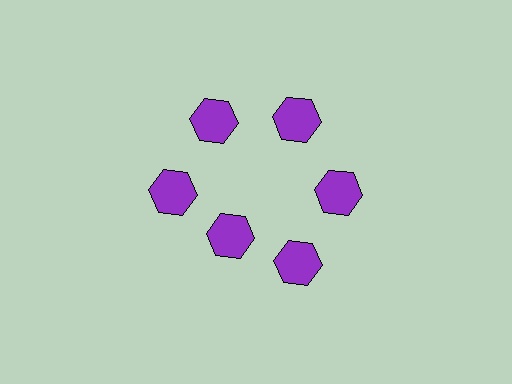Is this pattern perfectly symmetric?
No. The 6 purple hexagons are arranged in a ring, but one element near the 7 o'clock position is pulled inward toward the center, breaking the 6-fold rotational symmetry.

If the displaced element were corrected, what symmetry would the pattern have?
It would have 6-fold rotational symmetry — the pattern would map onto itself every 60 degrees.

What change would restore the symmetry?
The symmetry would be restored by moving it outward, back onto the ring so that all 6 hexagons sit at equal angles and equal distance from the center.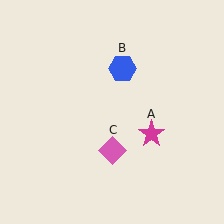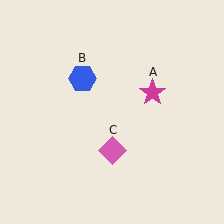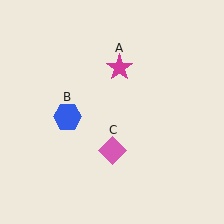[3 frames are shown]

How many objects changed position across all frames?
2 objects changed position: magenta star (object A), blue hexagon (object B).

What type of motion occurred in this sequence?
The magenta star (object A), blue hexagon (object B) rotated counterclockwise around the center of the scene.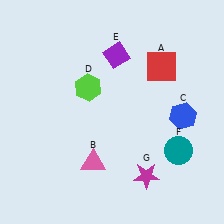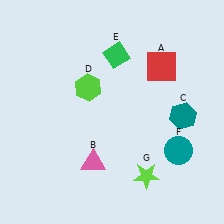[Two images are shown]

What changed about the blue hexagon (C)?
In Image 1, C is blue. In Image 2, it changed to teal.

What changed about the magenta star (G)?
In Image 1, G is magenta. In Image 2, it changed to lime.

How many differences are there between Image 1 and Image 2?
There are 3 differences between the two images.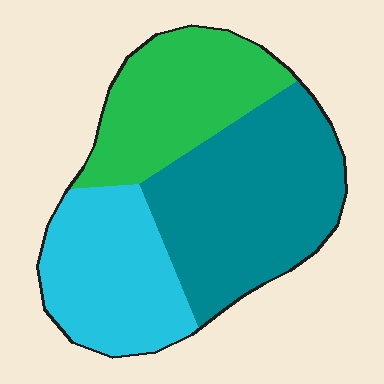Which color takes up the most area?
Teal, at roughly 45%.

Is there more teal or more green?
Teal.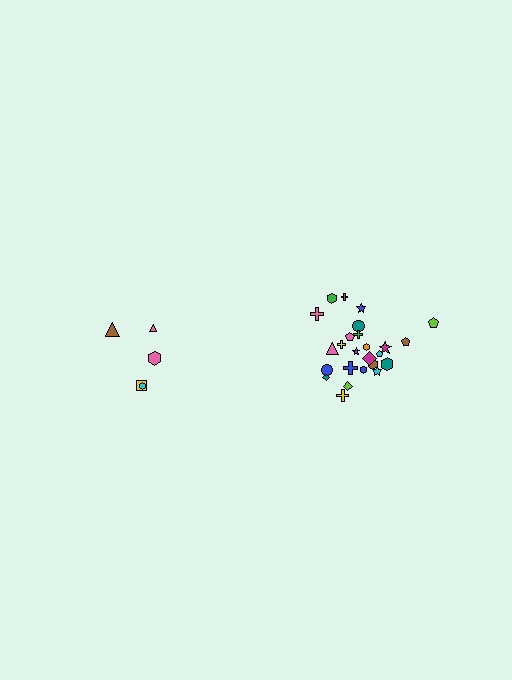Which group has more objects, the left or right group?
The right group.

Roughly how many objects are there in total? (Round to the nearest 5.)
Roughly 30 objects in total.